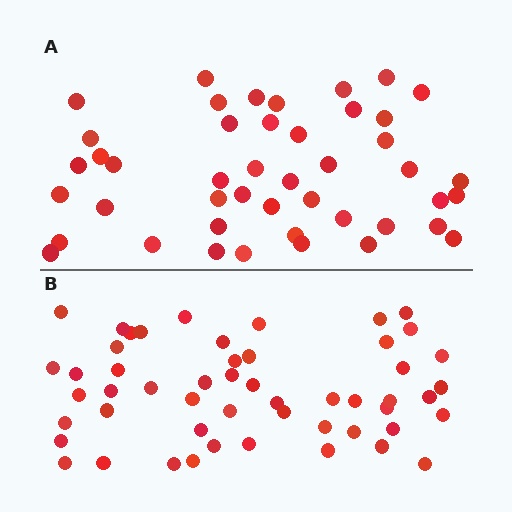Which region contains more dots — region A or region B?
Region B (the bottom region) has more dots.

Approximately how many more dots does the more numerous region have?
Region B has roughly 8 or so more dots than region A.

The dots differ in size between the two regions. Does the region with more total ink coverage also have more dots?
No. Region A has more total ink coverage because its dots are larger, but region B actually contains more individual dots. Total area can be misleading — the number of items is what matters here.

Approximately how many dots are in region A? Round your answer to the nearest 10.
About 40 dots. (The exact count is 45, which rounds to 40.)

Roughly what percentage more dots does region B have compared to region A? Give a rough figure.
About 15% more.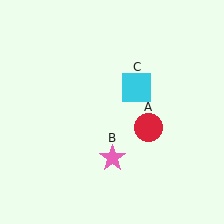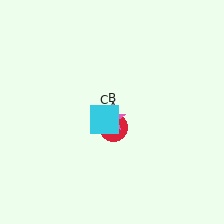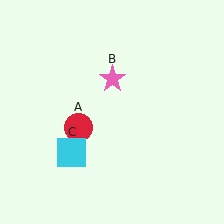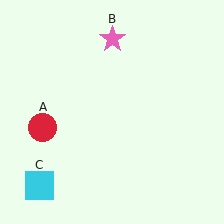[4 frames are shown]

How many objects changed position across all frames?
3 objects changed position: red circle (object A), pink star (object B), cyan square (object C).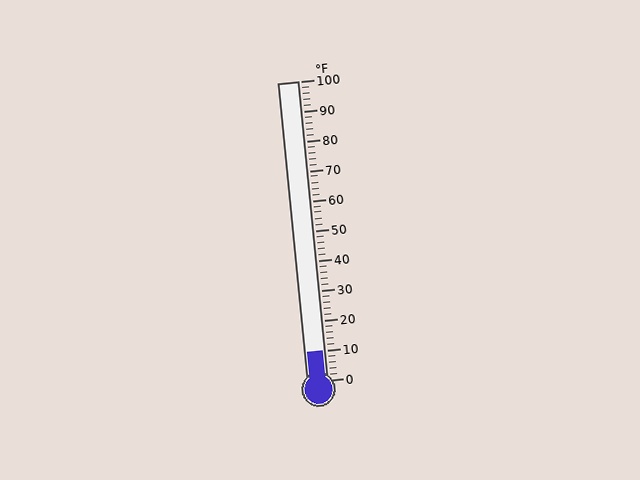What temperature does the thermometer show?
The thermometer shows approximately 10°F.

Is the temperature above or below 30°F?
The temperature is below 30°F.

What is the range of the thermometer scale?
The thermometer scale ranges from 0°F to 100°F.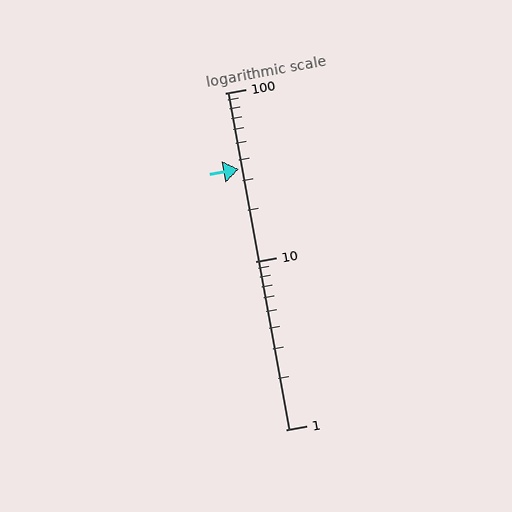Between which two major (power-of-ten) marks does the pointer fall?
The pointer is between 10 and 100.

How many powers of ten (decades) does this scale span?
The scale spans 2 decades, from 1 to 100.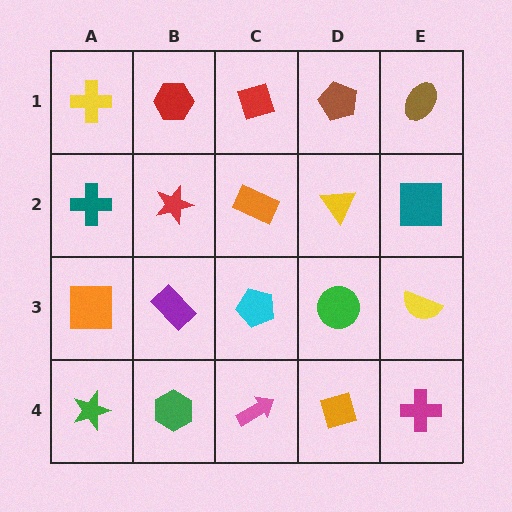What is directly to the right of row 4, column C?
An orange square.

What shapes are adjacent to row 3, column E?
A teal square (row 2, column E), a magenta cross (row 4, column E), a green circle (row 3, column D).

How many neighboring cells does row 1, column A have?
2.